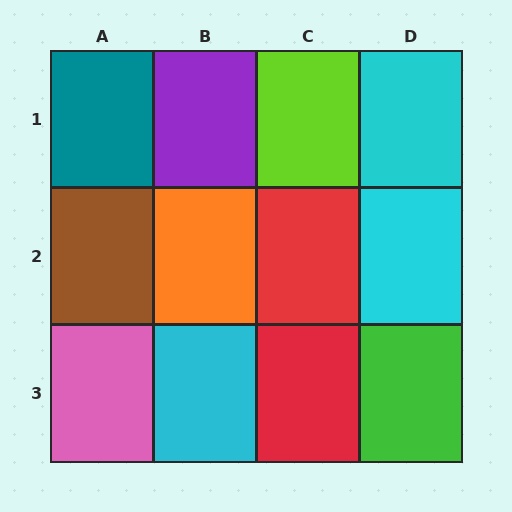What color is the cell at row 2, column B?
Orange.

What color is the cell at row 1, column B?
Purple.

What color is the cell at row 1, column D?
Cyan.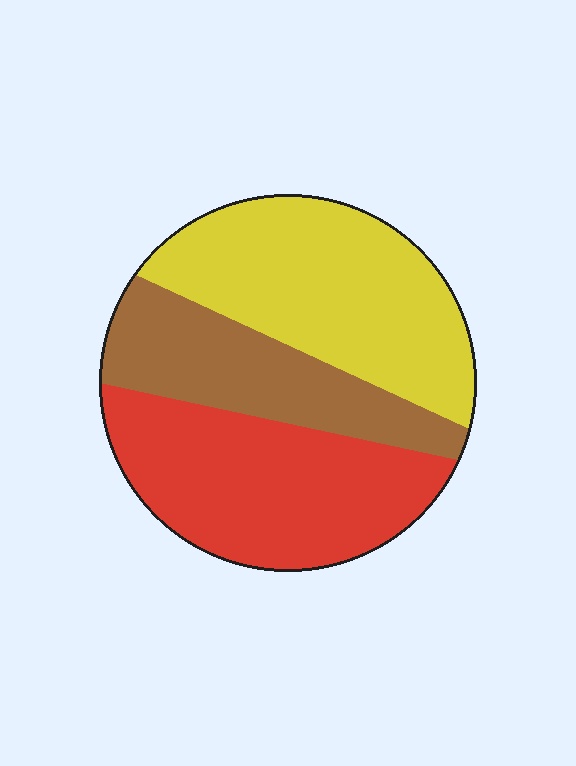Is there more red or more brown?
Red.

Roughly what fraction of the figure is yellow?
Yellow takes up about three eighths (3/8) of the figure.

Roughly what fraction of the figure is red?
Red takes up between a third and a half of the figure.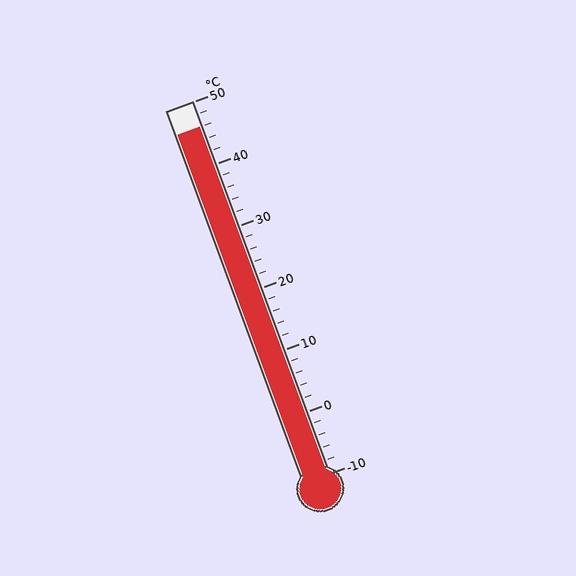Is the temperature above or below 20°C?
The temperature is above 20°C.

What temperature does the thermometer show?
The thermometer shows approximately 46°C.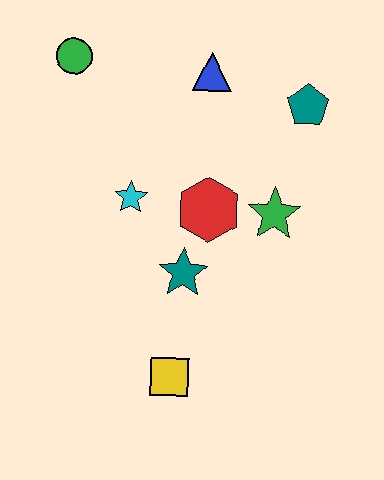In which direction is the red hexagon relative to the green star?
The red hexagon is to the left of the green star.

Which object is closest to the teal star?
The red hexagon is closest to the teal star.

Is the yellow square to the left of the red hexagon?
Yes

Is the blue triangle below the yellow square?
No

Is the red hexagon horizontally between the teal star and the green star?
Yes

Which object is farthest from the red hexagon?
The green circle is farthest from the red hexagon.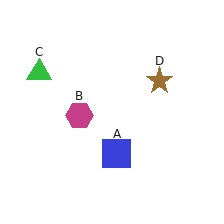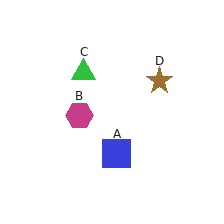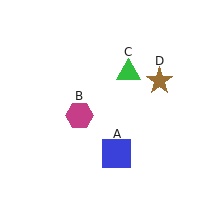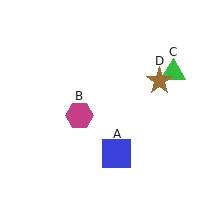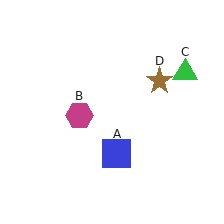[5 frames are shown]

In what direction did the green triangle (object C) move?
The green triangle (object C) moved right.